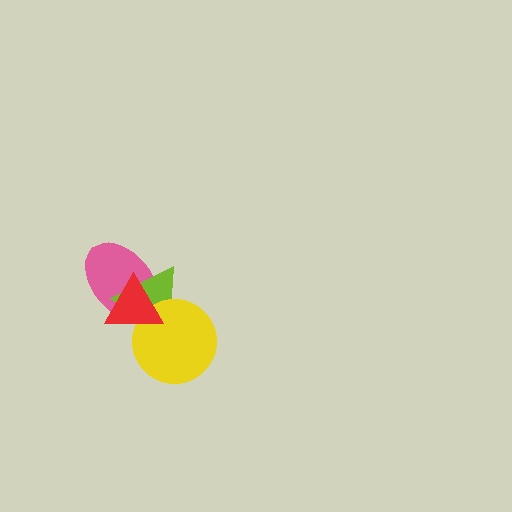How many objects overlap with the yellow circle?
2 objects overlap with the yellow circle.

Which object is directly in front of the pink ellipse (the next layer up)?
The lime triangle is directly in front of the pink ellipse.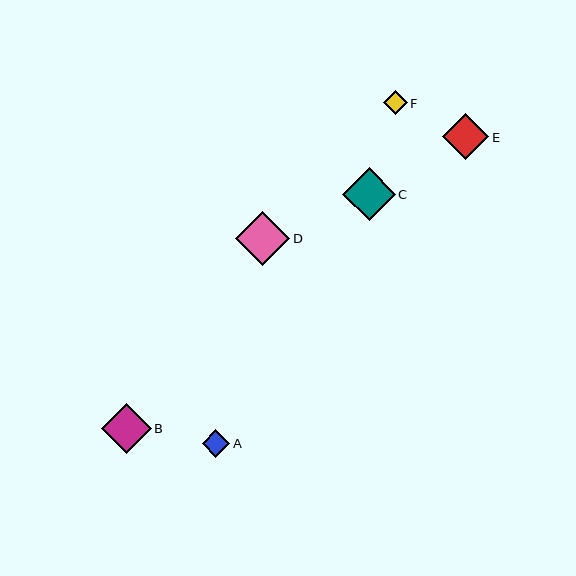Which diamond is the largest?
Diamond D is the largest with a size of approximately 54 pixels.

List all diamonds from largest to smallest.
From largest to smallest: D, C, B, E, A, F.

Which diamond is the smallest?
Diamond F is the smallest with a size of approximately 23 pixels.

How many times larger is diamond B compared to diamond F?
Diamond B is approximately 2.1 times the size of diamond F.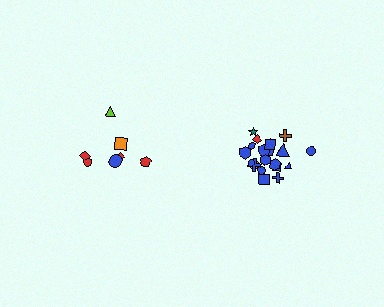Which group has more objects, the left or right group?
The right group.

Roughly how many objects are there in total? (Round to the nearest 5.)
Roughly 30 objects in total.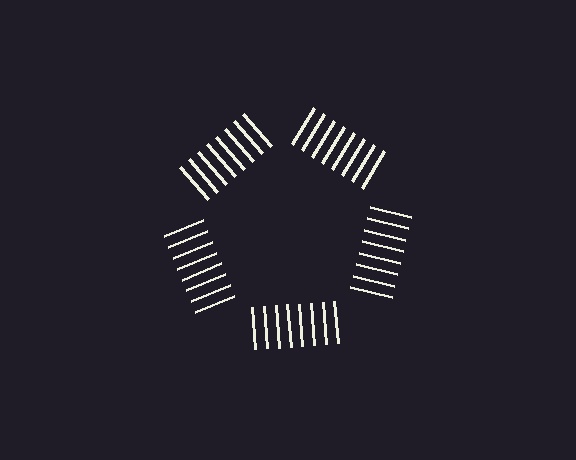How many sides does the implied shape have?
5 sides — the line-ends trace a pentagon.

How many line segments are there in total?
40 — 8 along each of the 5 edges.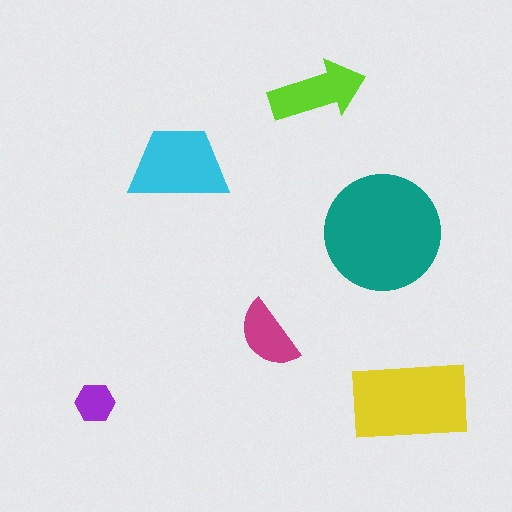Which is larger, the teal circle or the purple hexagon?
The teal circle.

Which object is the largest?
The teal circle.